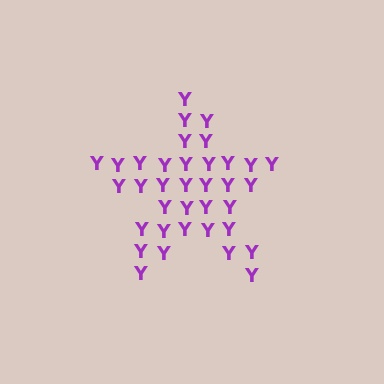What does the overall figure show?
The overall figure shows a star.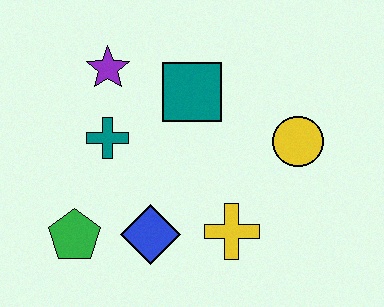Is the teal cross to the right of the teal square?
No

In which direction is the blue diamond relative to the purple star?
The blue diamond is below the purple star.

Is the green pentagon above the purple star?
No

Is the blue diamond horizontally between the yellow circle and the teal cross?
Yes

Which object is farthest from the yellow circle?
The green pentagon is farthest from the yellow circle.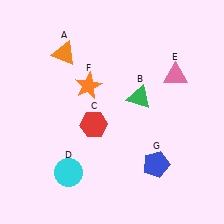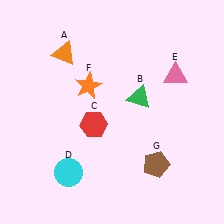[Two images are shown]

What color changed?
The pentagon (G) changed from blue in Image 1 to brown in Image 2.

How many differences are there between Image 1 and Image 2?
There is 1 difference between the two images.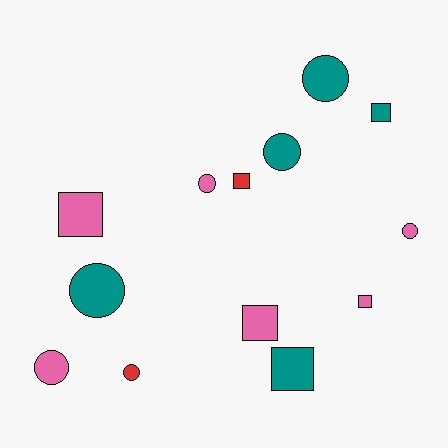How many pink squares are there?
There are 3 pink squares.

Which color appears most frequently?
Pink, with 6 objects.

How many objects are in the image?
There are 13 objects.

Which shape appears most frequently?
Circle, with 7 objects.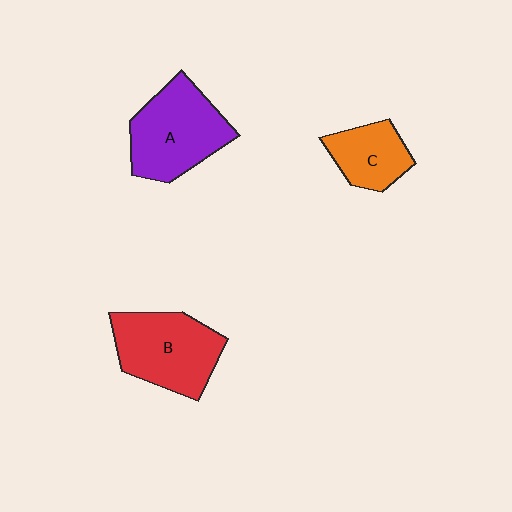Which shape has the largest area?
Shape A (purple).